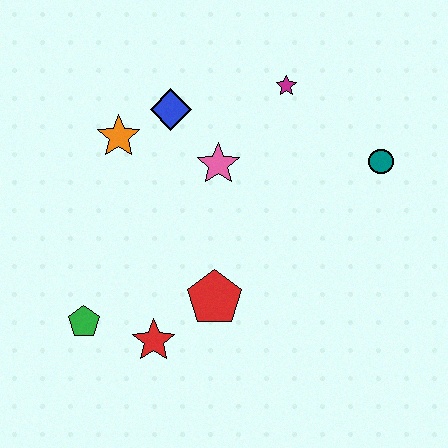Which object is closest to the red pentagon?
The red star is closest to the red pentagon.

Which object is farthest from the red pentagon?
The magenta star is farthest from the red pentagon.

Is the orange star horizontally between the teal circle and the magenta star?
No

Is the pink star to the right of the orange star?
Yes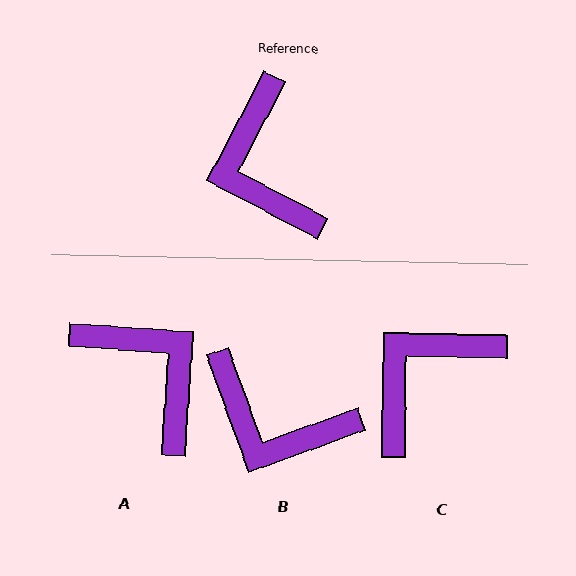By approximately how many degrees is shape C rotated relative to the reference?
Approximately 63 degrees clockwise.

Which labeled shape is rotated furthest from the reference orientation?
A, about 157 degrees away.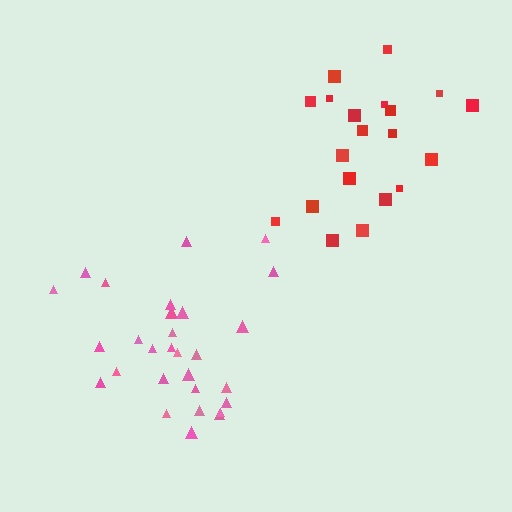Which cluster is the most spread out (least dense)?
Red.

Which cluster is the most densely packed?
Pink.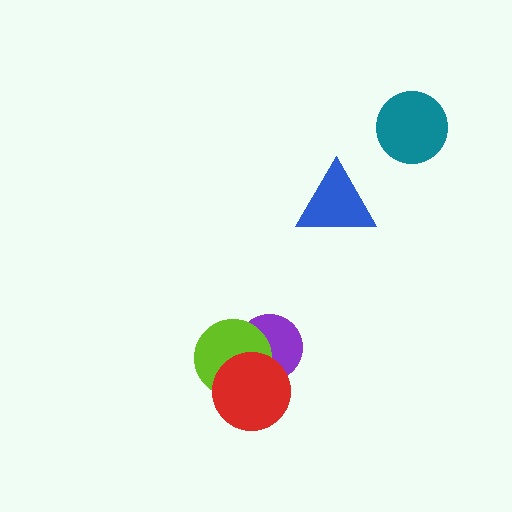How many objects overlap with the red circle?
2 objects overlap with the red circle.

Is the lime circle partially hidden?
Yes, it is partially covered by another shape.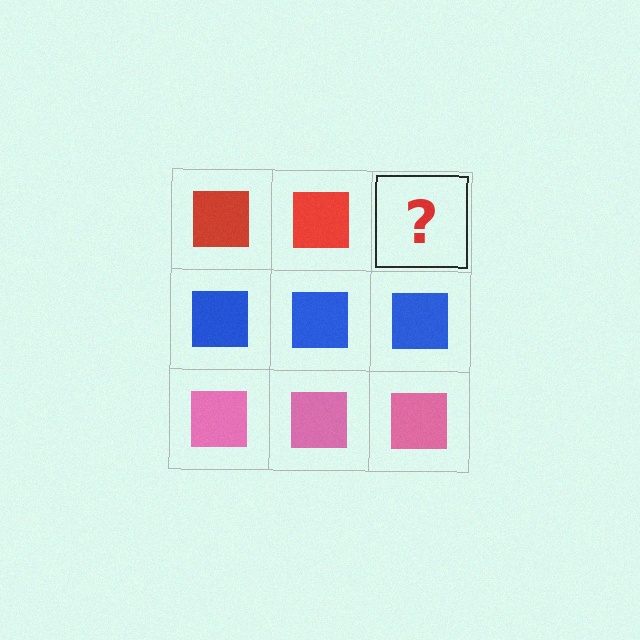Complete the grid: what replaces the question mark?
The question mark should be replaced with a red square.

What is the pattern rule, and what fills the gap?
The rule is that each row has a consistent color. The gap should be filled with a red square.